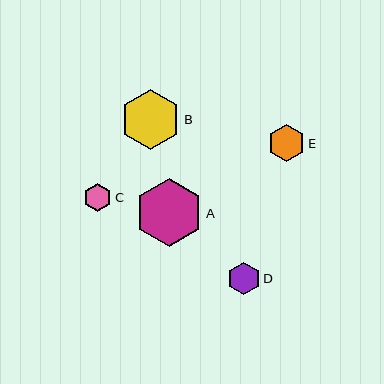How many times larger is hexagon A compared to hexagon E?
Hexagon A is approximately 1.8 times the size of hexagon E.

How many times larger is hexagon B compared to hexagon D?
Hexagon B is approximately 1.8 times the size of hexagon D.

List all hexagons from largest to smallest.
From largest to smallest: A, B, E, D, C.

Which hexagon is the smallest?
Hexagon C is the smallest with a size of approximately 27 pixels.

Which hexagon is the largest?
Hexagon A is the largest with a size of approximately 68 pixels.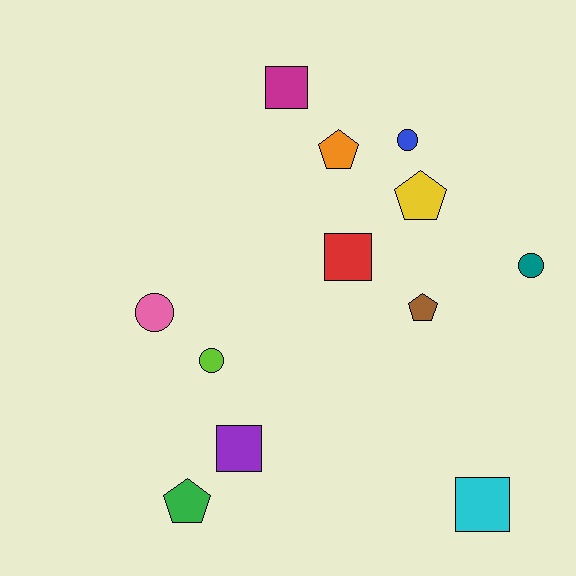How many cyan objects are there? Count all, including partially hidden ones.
There is 1 cyan object.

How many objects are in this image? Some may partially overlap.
There are 12 objects.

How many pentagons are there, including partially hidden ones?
There are 4 pentagons.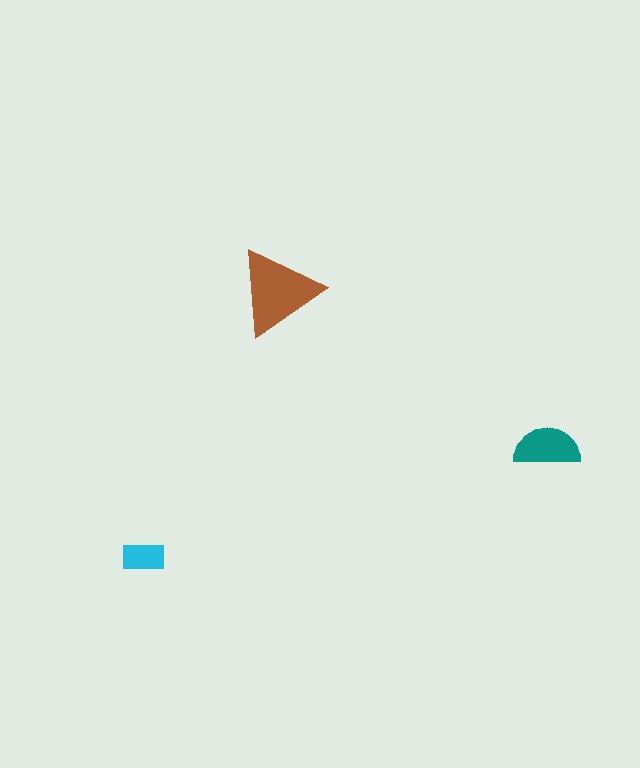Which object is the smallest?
The cyan rectangle.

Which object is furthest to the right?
The teal semicircle is rightmost.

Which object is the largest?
The brown triangle.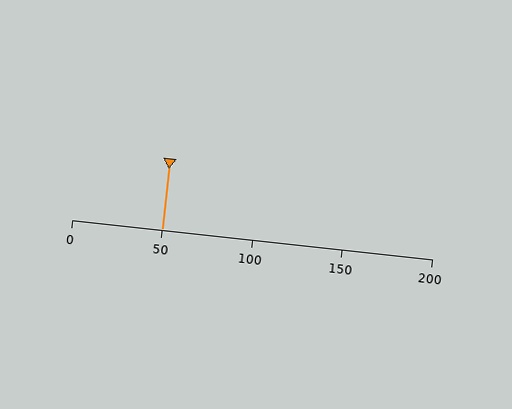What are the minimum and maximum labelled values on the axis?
The axis runs from 0 to 200.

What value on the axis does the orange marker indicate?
The marker indicates approximately 50.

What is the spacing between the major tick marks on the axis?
The major ticks are spaced 50 apart.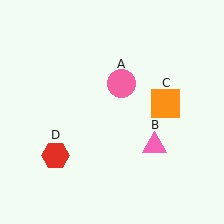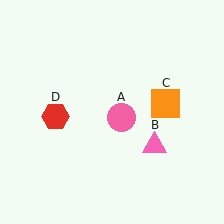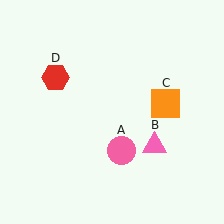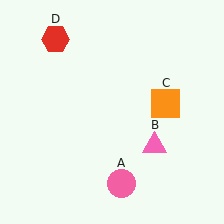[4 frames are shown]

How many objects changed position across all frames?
2 objects changed position: pink circle (object A), red hexagon (object D).